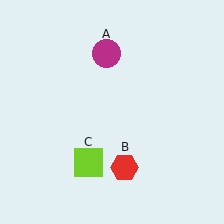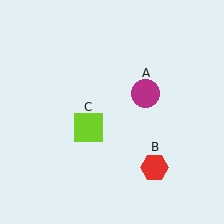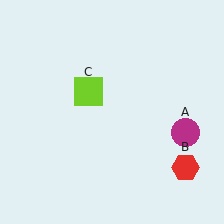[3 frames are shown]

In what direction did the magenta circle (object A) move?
The magenta circle (object A) moved down and to the right.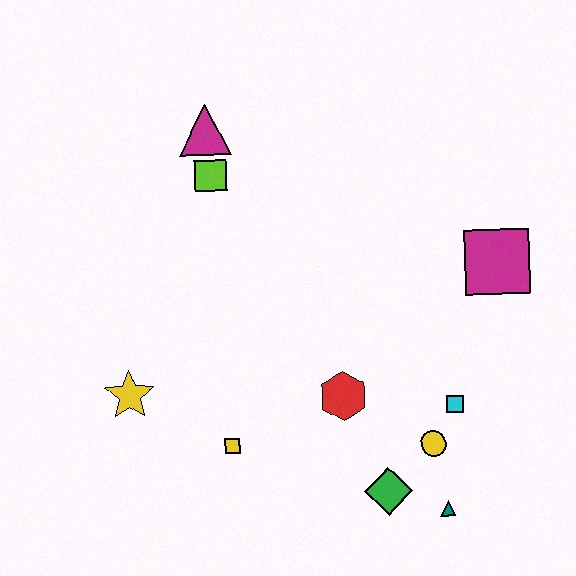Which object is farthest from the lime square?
The teal triangle is farthest from the lime square.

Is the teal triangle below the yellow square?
Yes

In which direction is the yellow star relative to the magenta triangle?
The yellow star is below the magenta triangle.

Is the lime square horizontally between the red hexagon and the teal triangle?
No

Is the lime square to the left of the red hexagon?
Yes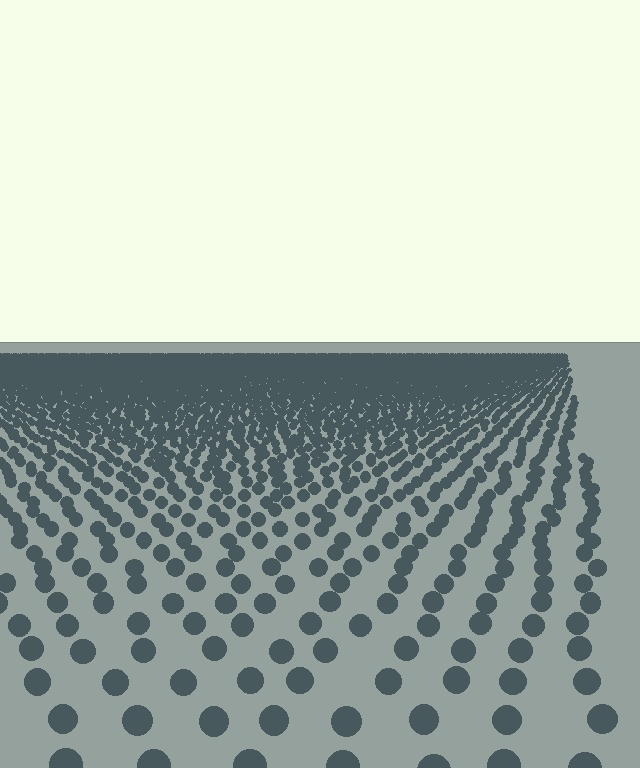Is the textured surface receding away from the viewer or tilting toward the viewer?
The surface is receding away from the viewer. Texture elements get smaller and denser toward the top.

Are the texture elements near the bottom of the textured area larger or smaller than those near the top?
Larger. Near the bottom, elements are closer to the viewer and appear at a bigger on-screen size.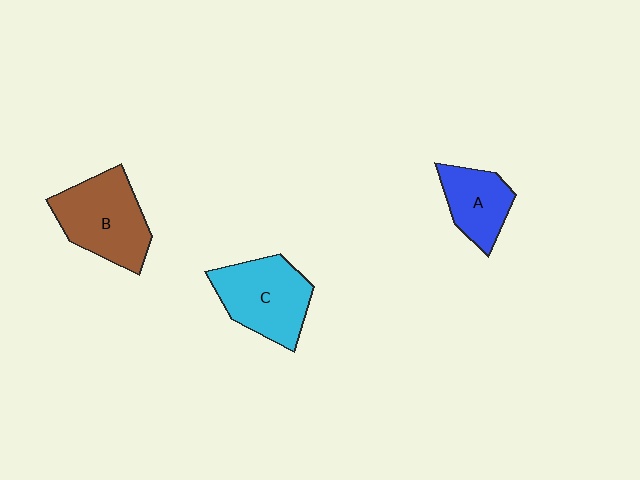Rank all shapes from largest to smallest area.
From largest to smallest: B (brown), C (cyan), A (blue).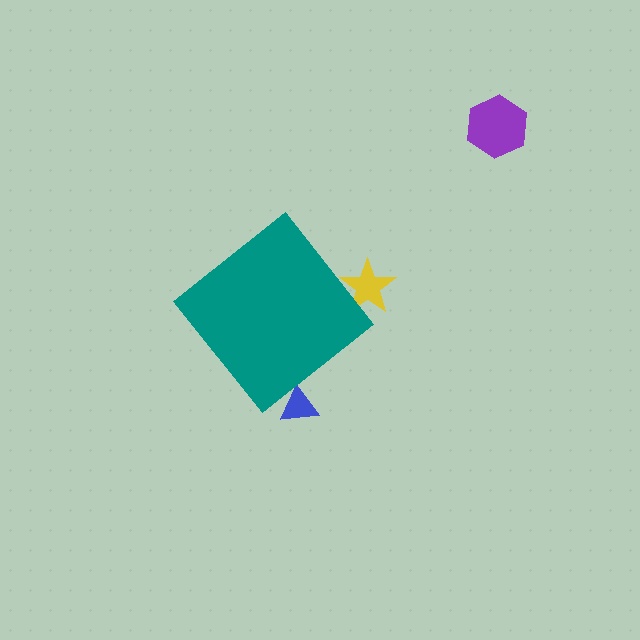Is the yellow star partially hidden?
Yes, the yellow star is partially hidden behind the teal diamond.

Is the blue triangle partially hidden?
Yes, the blue triangle is partially hidden behind the teal diamond.